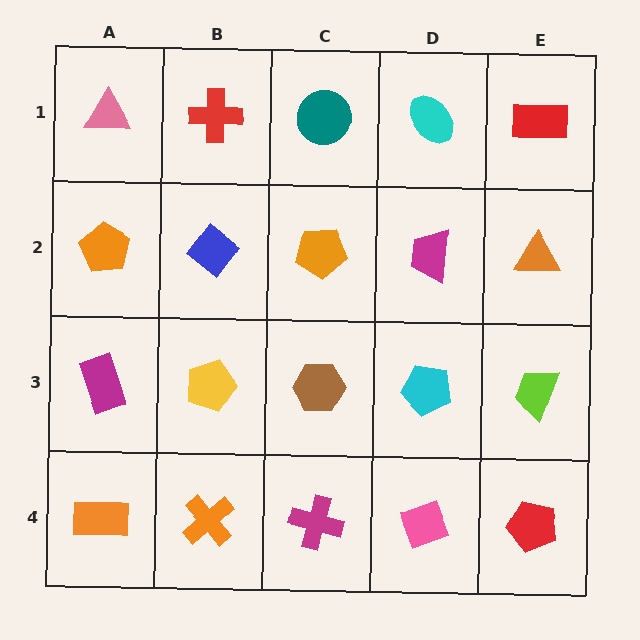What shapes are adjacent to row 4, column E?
A lime trapezoid (row 3, column E), a pink diamond (row 4, column D).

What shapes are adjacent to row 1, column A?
An orange pentagon (row 2, column A), a red cross (row 1, column B).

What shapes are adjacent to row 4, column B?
A yellow pentagon (row 3, column B), an orange rectangle (row 4, column A), a magenta cross (row 4, column C).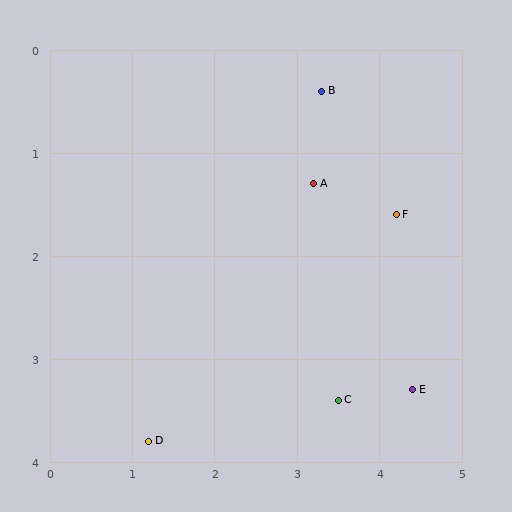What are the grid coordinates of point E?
Point E is at approximately (4.4, 3.3).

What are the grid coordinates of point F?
Point F is at approximately (4.2, 1.6).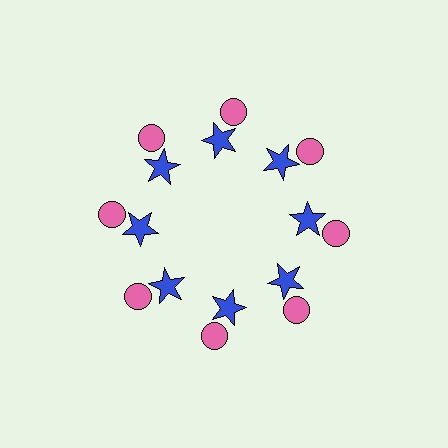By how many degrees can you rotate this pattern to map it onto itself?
The pattern maps onto itself every 45 degrees of rotation.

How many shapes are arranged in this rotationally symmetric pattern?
There are 16 shapes, arranged in 8 groups of 2.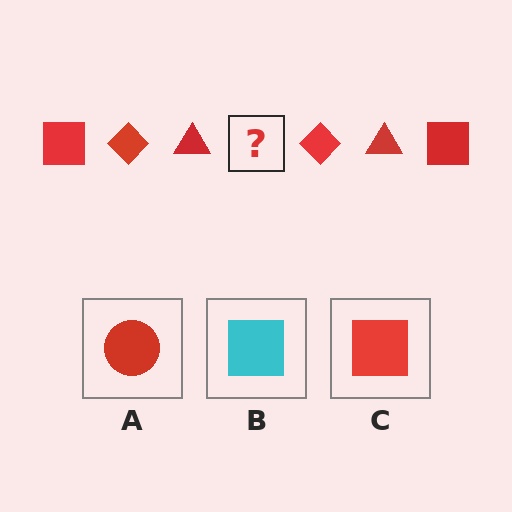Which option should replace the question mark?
Option C.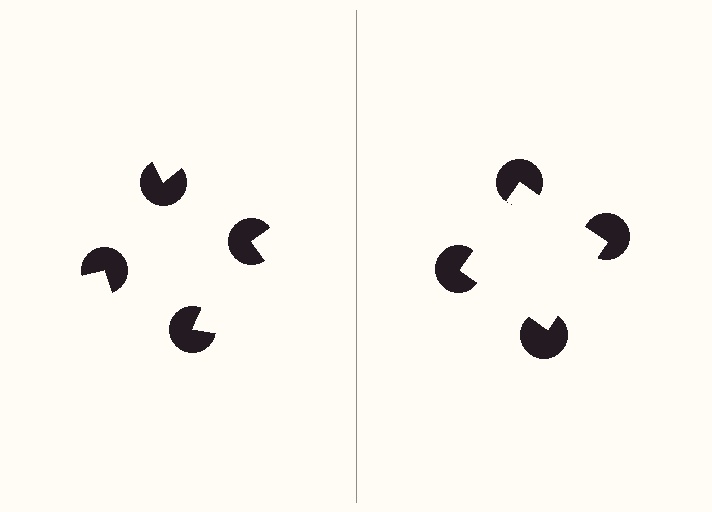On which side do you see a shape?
An illusory square appears on the right side. On the left side the wedge cuts are rotated, so no coherent shape forms.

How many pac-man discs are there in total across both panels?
8 — 4 on each side.